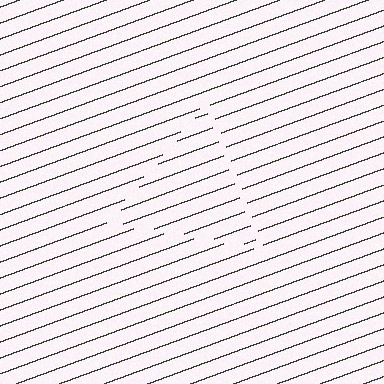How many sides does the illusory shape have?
3 sides — the line-ends trace a triangle.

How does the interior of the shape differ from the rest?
The interior of the shape contains the same grating, shifted by half a period — the contour is defined by the phase discontinuity where line-ends from the inner and outer gratings abut.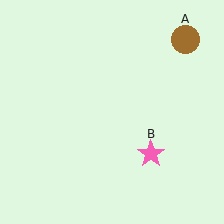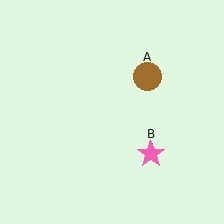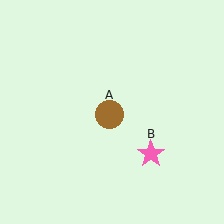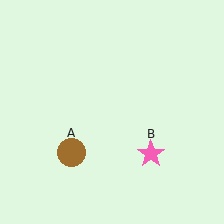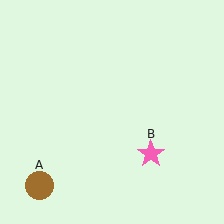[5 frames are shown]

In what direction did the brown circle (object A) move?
The brown circle (object A) moved down and to the left.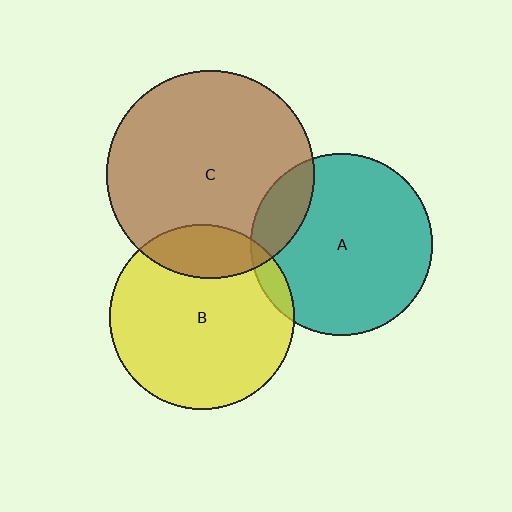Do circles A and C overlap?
Yes.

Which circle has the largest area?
Circle C (brown).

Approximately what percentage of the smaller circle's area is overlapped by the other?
Approximately 15%.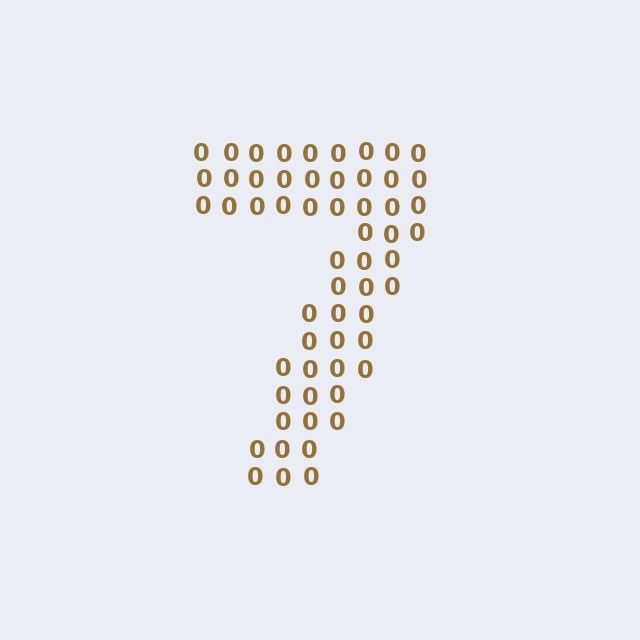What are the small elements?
The small elements are digit 0's.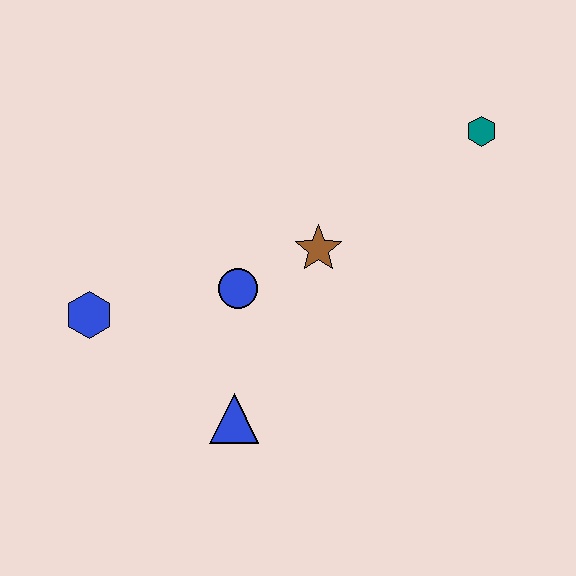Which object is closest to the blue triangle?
The blue circle is closest to the blue triangle.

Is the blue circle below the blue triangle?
No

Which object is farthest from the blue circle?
The teal hexagon is farthest from the blue circle.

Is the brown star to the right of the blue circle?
Yes